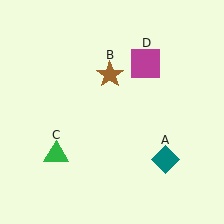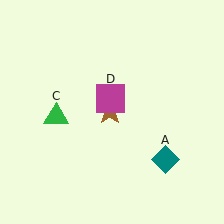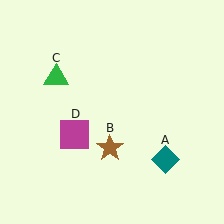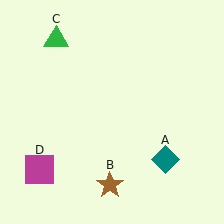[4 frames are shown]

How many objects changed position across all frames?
3 objects changed position: brown star (object B), green triangle (object C), magenta square (object D).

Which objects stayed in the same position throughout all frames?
Teal diamond (object A) remained stationary.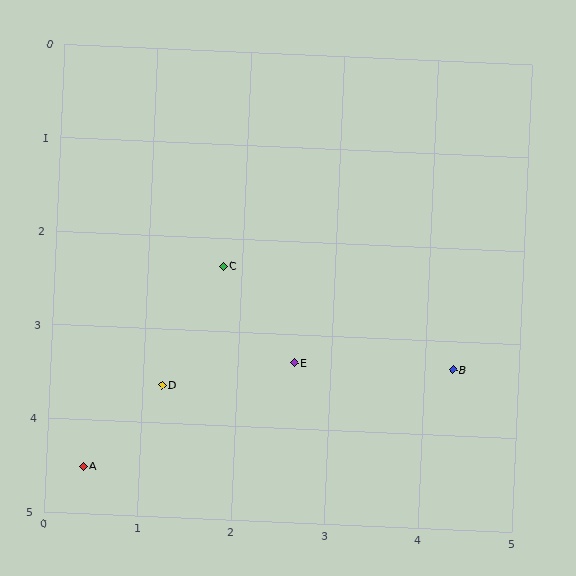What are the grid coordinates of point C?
Point C is at approximately (1.8, 2.3).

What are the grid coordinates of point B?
Point B is at approximately (4.3, 3.3).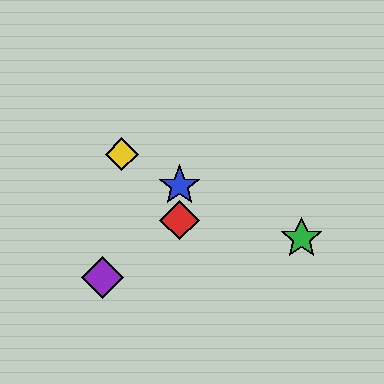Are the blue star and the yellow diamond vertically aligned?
No, the blue star is at x≈180 and the yellow diamond is at x≈122.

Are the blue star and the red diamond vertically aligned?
Yes, both are at x≈180.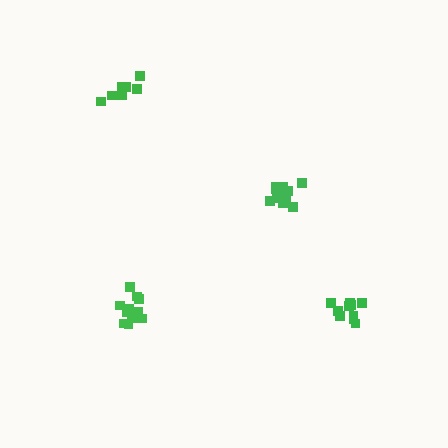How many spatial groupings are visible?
There are 4 spatial groupings.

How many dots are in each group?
Group 1: 10 dots, Group 2: 7 dots, Group 3: 12 dots, Group 4: 13 dots (42 total).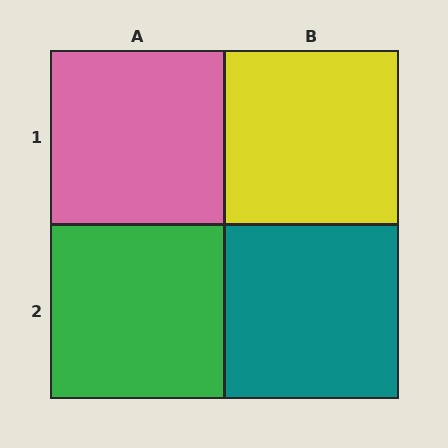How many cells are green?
1 cell is green.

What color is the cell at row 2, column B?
Teal.